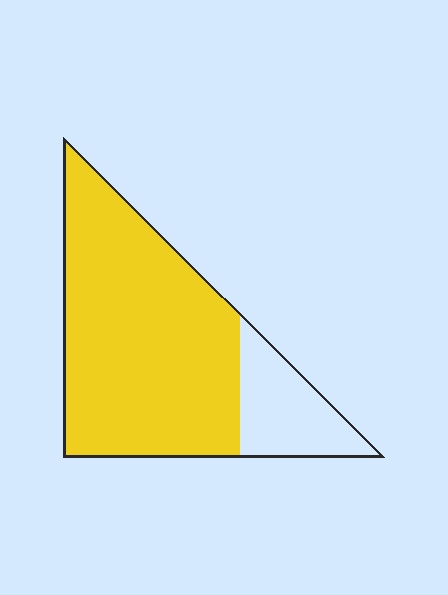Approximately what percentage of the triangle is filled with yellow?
Approximately 80%.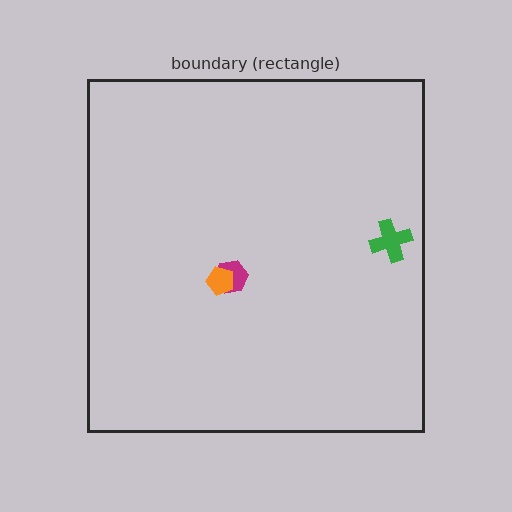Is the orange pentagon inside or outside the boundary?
Inside.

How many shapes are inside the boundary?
3 inside, 0 outside.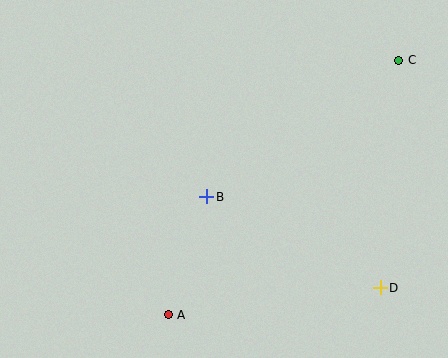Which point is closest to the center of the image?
Point B at (207, 197) is closest to the center.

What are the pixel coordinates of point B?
Point B is at (207, 197).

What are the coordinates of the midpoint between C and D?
The midpoint between C and D is at (389, 174).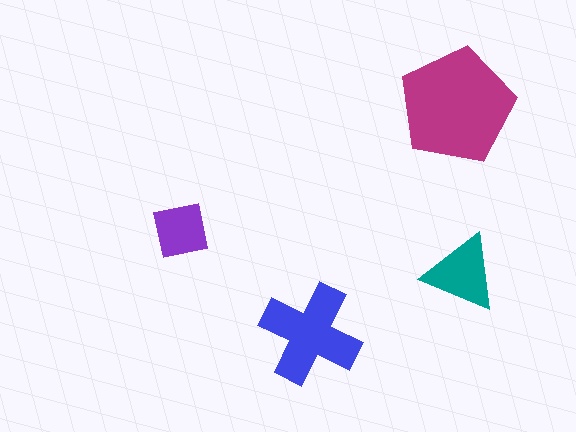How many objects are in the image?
There are 4 objects in the image.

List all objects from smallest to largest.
The purple square, the teal triangle, the blue cross, the magenta pentagon.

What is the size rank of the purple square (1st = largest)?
4th.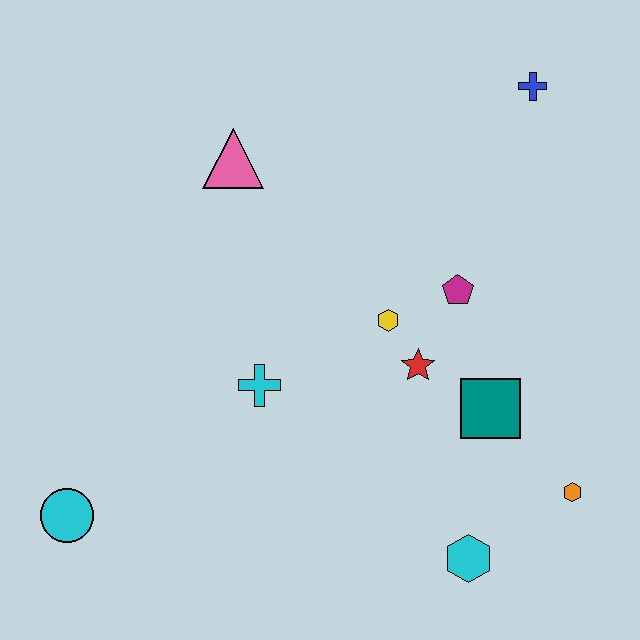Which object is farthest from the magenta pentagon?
The cyan circle is farthest from the magenta pentagon.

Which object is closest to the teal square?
The red star is closest to the teal square.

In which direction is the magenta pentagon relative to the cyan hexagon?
The magenta pentagon is above the cyan hexagon.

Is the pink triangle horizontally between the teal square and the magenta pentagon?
No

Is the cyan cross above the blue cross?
No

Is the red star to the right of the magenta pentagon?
No